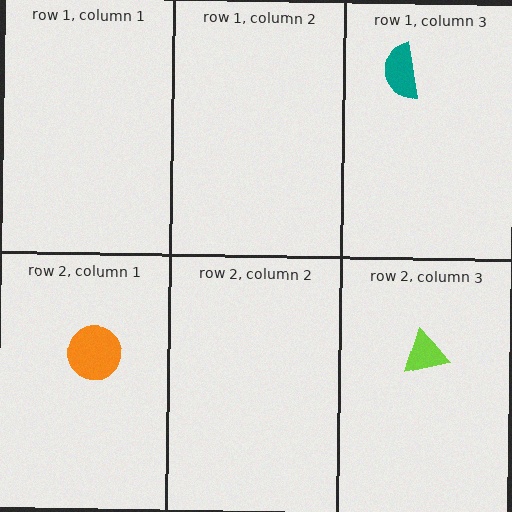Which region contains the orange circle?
The row 2, column 1 region.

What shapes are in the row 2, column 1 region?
The orange circle.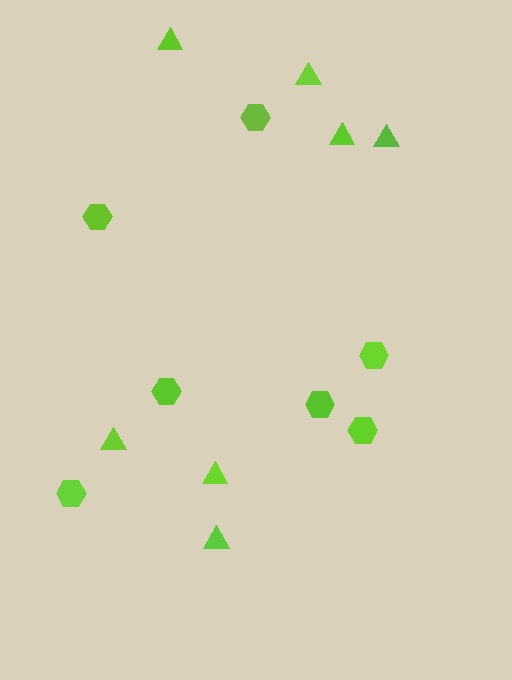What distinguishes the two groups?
There are 2 groups: one group of hexagons (7) and one group of triangles (7).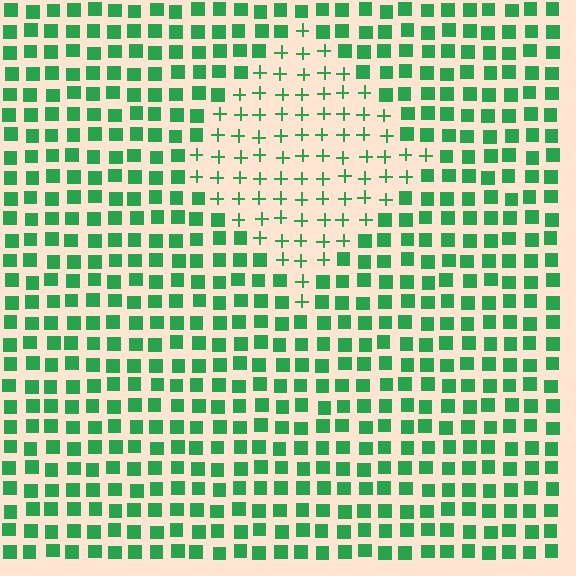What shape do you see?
I see a diamond.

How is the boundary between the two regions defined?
The boundary is defined by a change in element shape: plus signs inside vs. squares outside. All elements share the same color and spacing.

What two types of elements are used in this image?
The image uses plus signs inside the diamond region and squares outside it.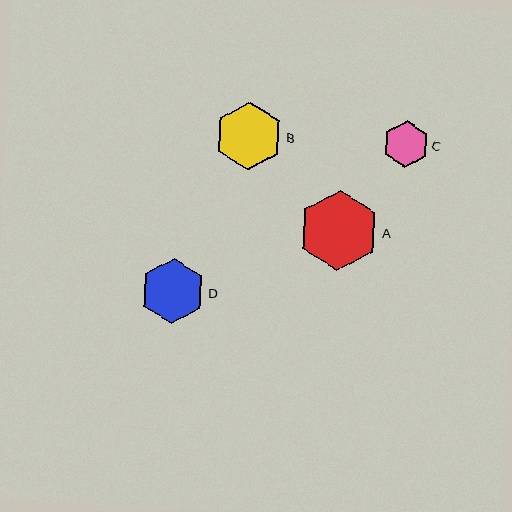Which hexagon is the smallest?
Hexagon C is the smallest with a size of approximately 46 pixels.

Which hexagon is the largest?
Hexagon A is the largest with a size of approximately 81 pixels.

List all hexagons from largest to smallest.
From largest to smallest: A, B, D, C.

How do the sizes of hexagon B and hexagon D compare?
Hexagon B and hexagon D are approximately the same size.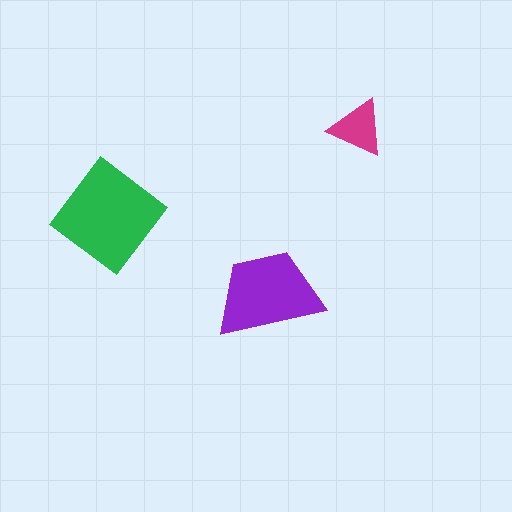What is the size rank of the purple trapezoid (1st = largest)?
2nd.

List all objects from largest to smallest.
The green diamond, the purple trapezoid, the magenta triangle.